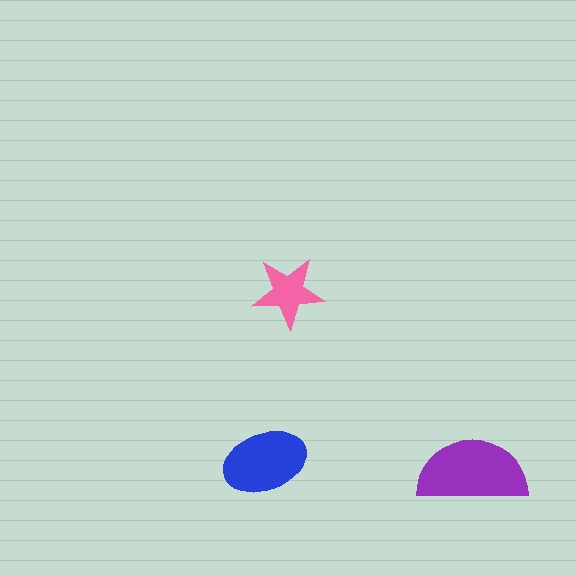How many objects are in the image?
There are 3 objects in the image.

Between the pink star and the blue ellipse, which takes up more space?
The blue ellipse.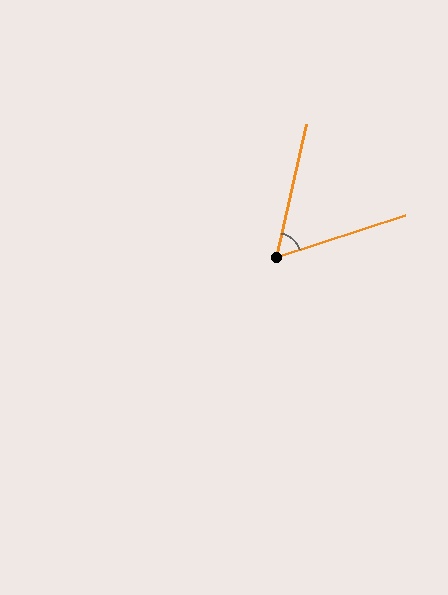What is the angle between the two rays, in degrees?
Approximately 59 degrees.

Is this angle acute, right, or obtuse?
It is acute.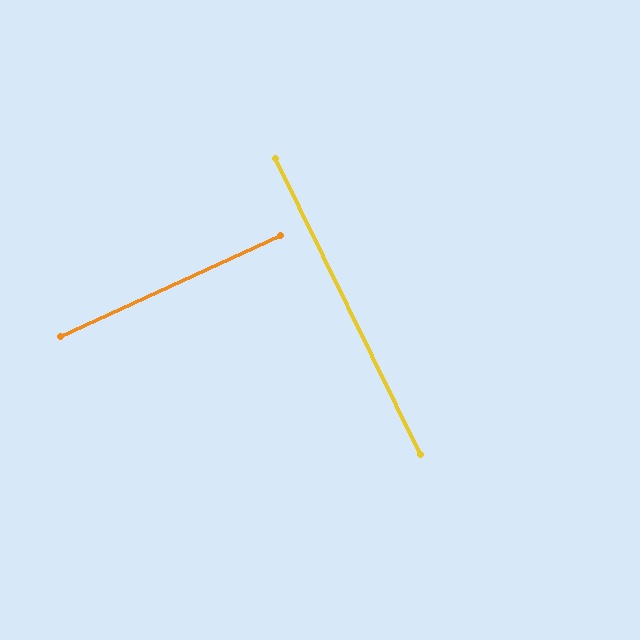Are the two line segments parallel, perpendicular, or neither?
Perpendicular — they meet at approximately 89°.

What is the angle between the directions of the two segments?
Approximately 89 degrees.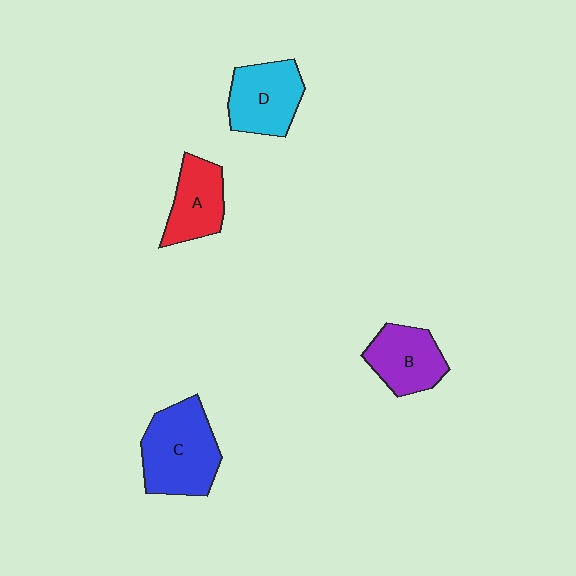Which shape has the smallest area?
Shape A (red).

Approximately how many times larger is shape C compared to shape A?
Approximately 1.5 times.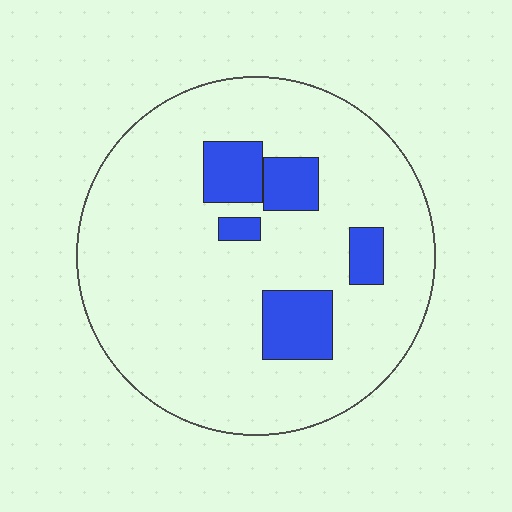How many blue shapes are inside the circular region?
5.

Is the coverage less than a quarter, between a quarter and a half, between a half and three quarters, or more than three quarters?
Less than a quarter.